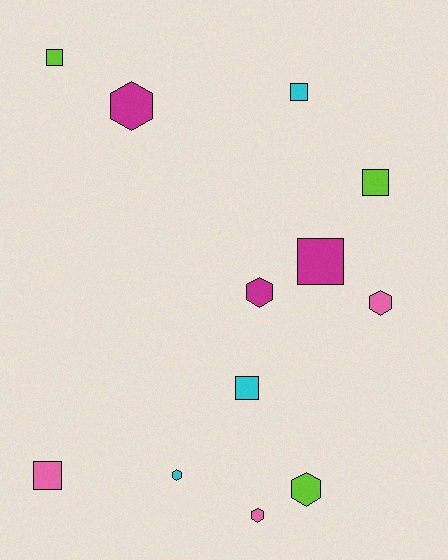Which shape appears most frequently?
Hexagon, with 6 objects.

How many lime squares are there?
There are 2 lime squares.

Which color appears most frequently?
Cyan, with 3 objects.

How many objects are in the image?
There are 12 objects.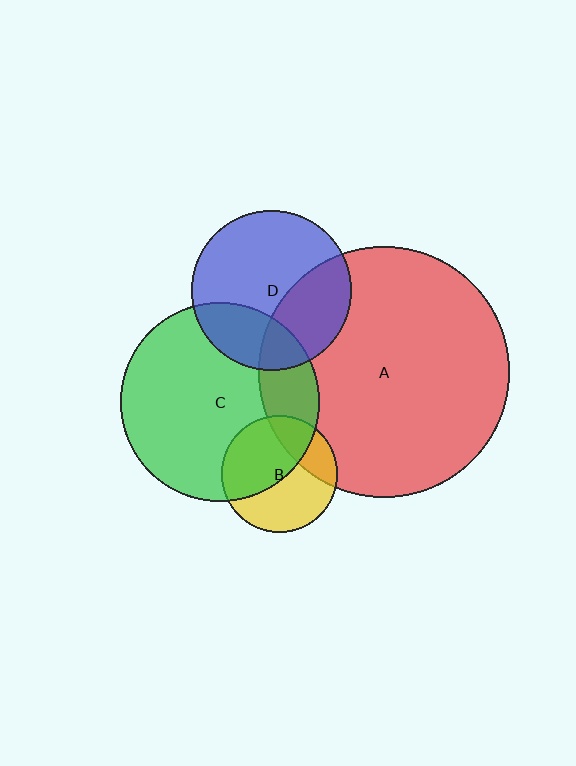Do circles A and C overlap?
Yes.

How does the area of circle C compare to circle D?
Approximately 1.5 times.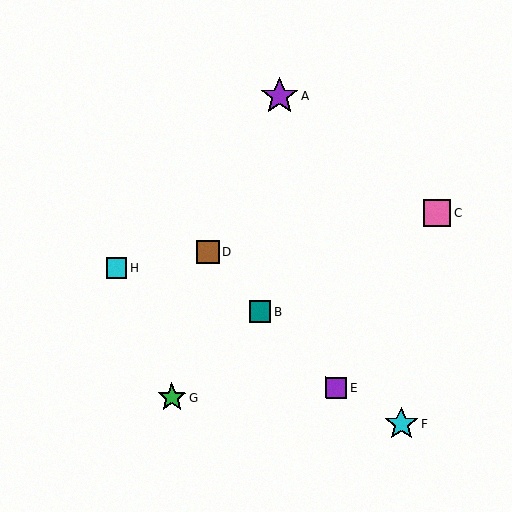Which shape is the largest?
The purple star (labeled A) is the largest.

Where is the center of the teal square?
The center of the teal square is at (260, 312).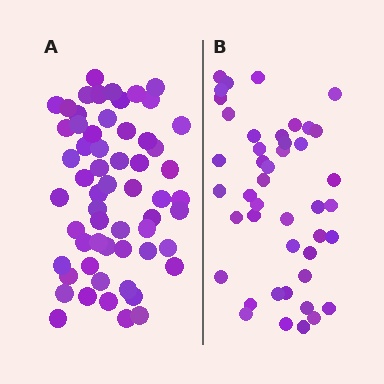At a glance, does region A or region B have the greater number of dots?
Region A (the left region) has more dots.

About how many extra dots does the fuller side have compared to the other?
Region A has approximately 15 more dots than region B.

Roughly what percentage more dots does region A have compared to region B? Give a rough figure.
About 35% more.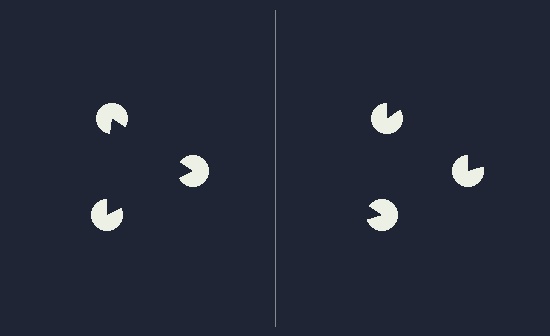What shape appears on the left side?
An illusory triangle.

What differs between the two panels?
The pac-man discs are positioned identically on both sides; only the wedge orientations differ. On the left they align to a triangle; on the right they are misaligned.